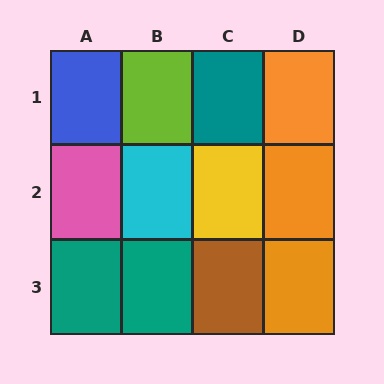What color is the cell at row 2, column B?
Cyan.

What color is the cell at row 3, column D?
Orange.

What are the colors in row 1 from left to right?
Blue, lime, teal, orange.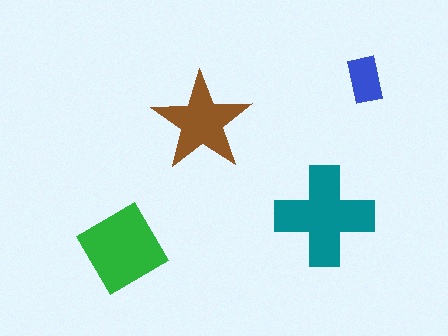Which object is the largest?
The teal cross.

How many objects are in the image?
There are 4 objects in the image.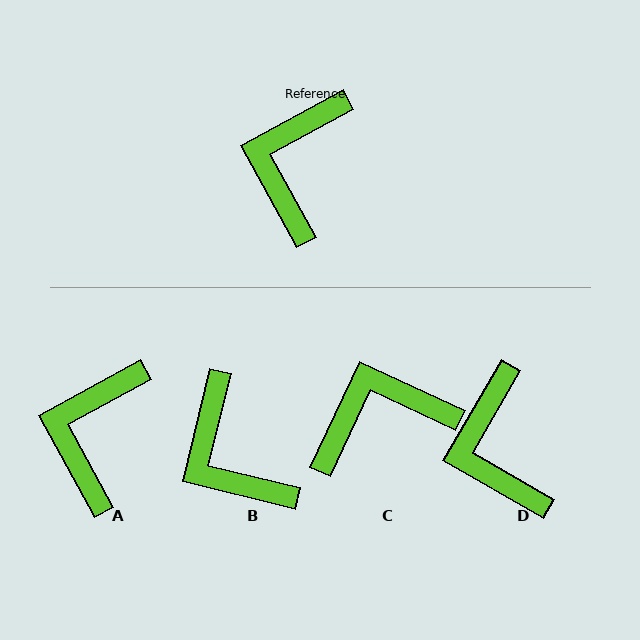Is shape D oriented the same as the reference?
No, it is off by about 31 degrees.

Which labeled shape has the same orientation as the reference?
A.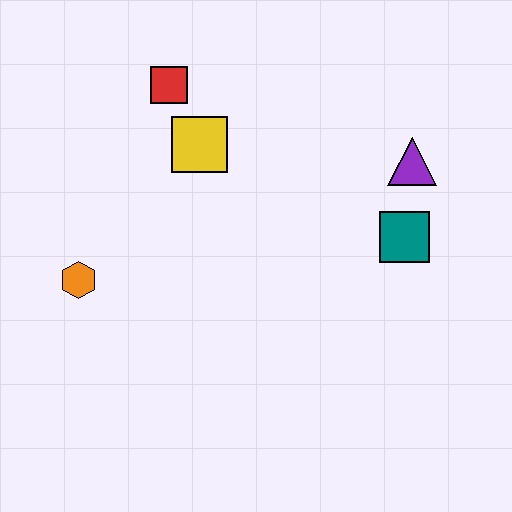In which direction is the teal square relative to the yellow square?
The teal square is to the right of the yellow square.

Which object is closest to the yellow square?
The red square is closest to the yellow square.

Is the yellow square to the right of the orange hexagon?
Yes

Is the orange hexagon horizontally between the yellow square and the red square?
No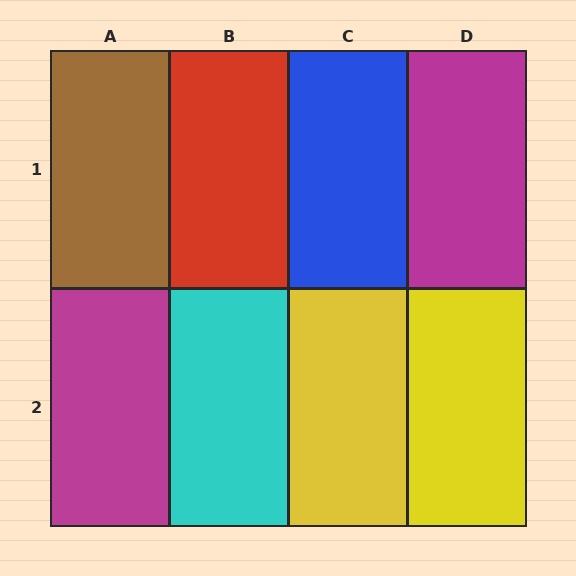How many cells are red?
1 cell is red.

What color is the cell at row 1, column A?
Brown.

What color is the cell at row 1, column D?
Magenta.